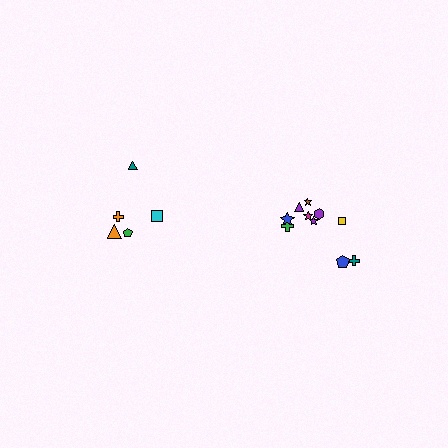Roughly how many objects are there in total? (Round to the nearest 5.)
Roughly 15 objects in total.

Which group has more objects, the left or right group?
The right group.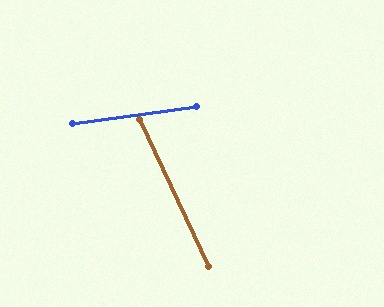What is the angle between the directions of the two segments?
Approximately 73 degrees.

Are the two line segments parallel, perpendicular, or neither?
Neither parallel nor perpendicular — they differ by about 73°.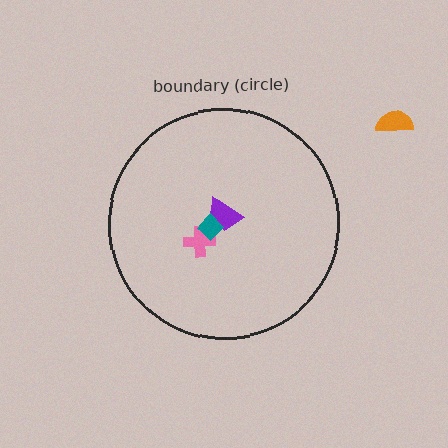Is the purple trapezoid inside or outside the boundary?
Inside.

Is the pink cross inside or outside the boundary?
Inside.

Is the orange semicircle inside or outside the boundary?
Outside.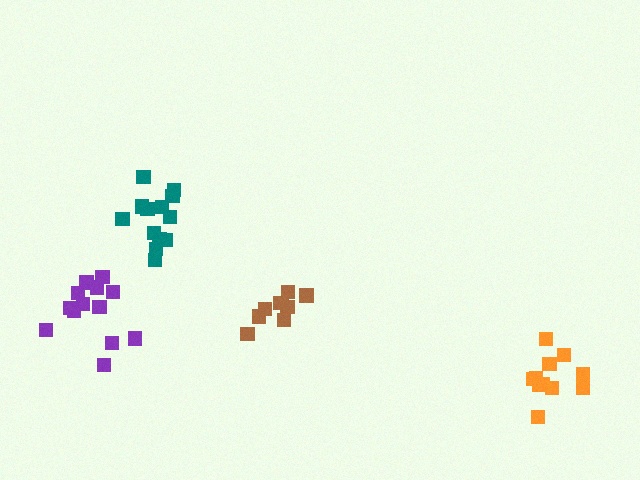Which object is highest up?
The teal cluster is topmost.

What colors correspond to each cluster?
The clusters are colored: purple, teal, brown, orange.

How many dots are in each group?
Group 1: 13 dots, Group 2: 13 dots, Group 3: 9 dots, Group 4: 11 dots (46 total).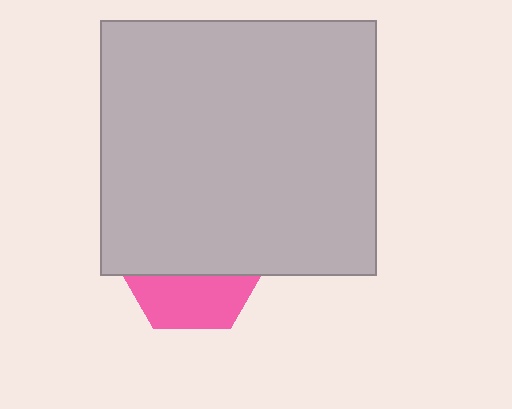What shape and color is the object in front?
The object in front is a light gray rectangle.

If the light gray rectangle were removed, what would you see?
You would see the complete pink hexagon.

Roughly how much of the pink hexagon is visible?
A small part of it is visible (roughly 38%).